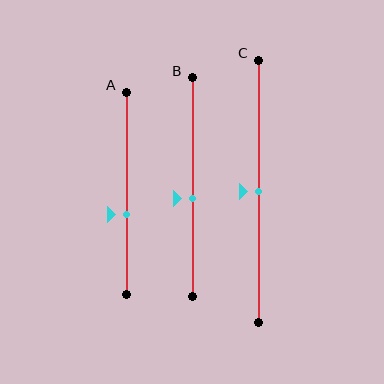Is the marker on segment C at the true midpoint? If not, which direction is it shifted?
Yes, the marker on segment C is at the true midpoint.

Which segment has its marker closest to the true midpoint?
Segment C has its marker closest to the true midpoint.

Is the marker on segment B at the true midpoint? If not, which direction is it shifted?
No, the marker on segment B is shifted downward by about 5% of the segment length.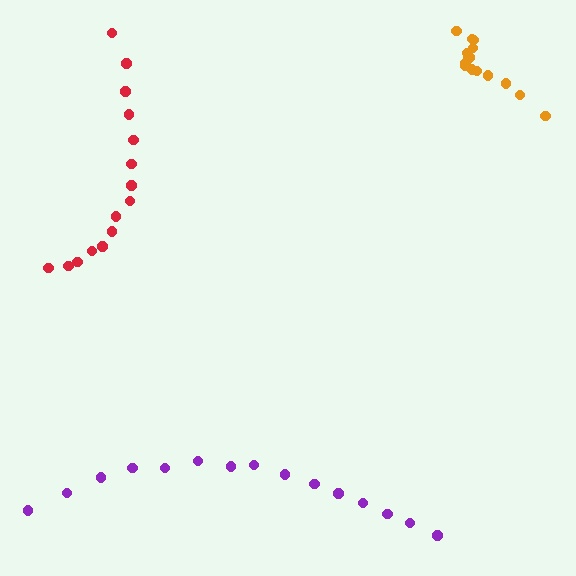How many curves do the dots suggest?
There are 3 distinct paths.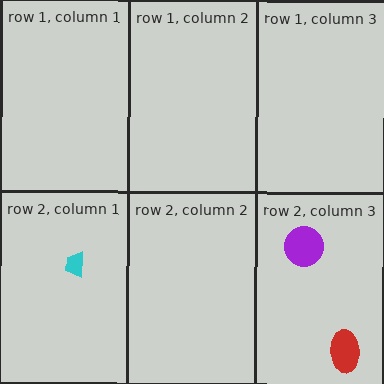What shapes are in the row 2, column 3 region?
The purple circle, the red ellipse.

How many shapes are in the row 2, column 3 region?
2.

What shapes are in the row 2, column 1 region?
The cyan trapezoid.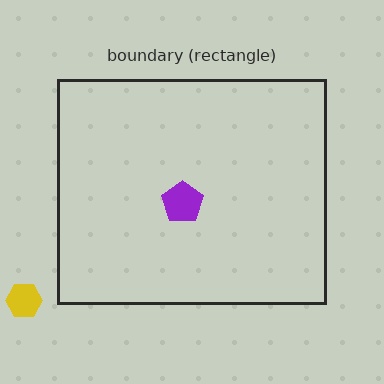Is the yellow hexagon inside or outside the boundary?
Outside.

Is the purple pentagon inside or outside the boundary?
Inside.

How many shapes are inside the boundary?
1 inside, 1 outside.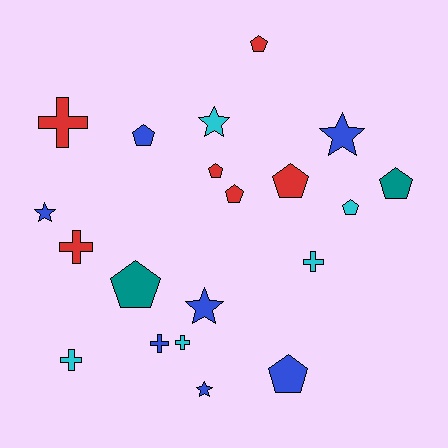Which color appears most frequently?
Blue, with 7 objects.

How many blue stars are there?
There are 4 blue stars.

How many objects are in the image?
There are 20 objects.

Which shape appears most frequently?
Pentagon, with 9 objects.